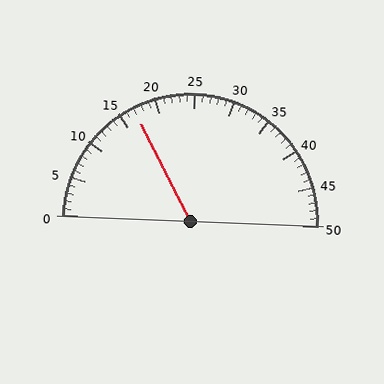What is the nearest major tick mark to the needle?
The nearest major tick mark is 15.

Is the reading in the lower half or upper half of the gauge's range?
The reading is in the lower half of the range (0 to 50).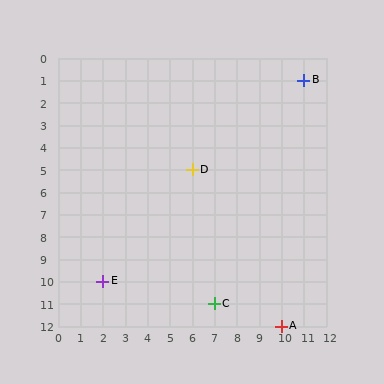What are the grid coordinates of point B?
Point B is at grid coordinates (11, 1).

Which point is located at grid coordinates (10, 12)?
Point A is at (10, 12).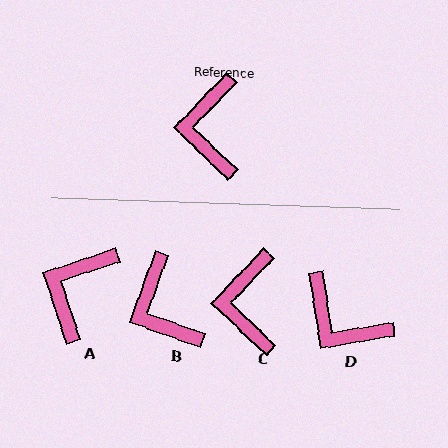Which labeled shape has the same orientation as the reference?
C.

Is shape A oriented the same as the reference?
No, it is off by about 28 degrees.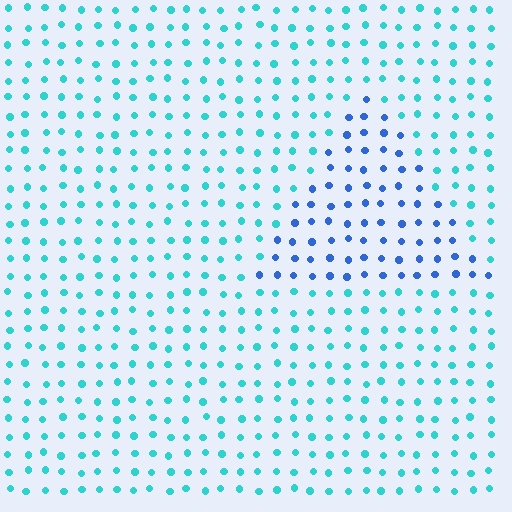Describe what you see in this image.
The image is filled with small cyan elements in a uniform arrangement. A triangle-shaped region is visible where the elements are tinted to a slightly different hue, forming a subtle color boundary.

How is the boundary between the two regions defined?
The boundary is defined purely by a slight shift in hue (about 41 degrees). Spacing, size, and orientation are identical on both sides.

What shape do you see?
I see a triangle.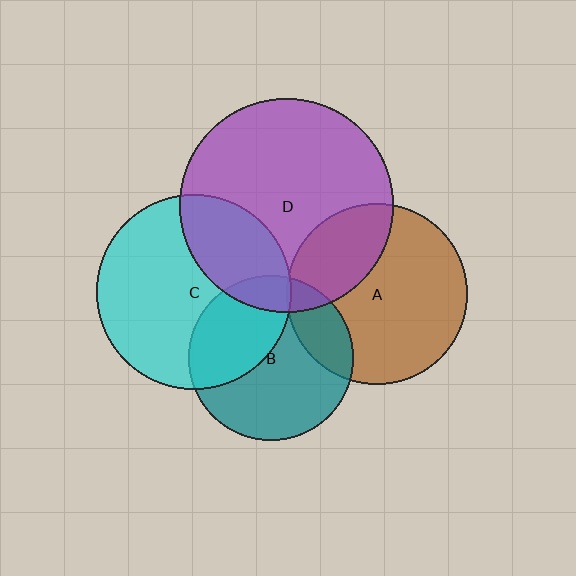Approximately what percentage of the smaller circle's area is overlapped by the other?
Approximately 30%.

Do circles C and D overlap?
Yes.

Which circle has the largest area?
Circle D (purple).